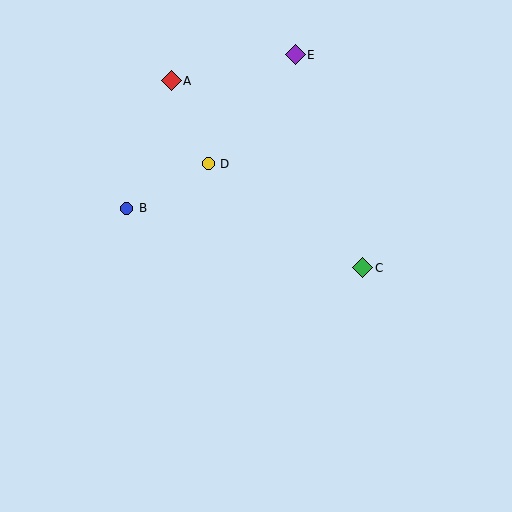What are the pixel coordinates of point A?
Point A is at (171, 81).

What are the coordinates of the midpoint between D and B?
The midpoint between D and B is at (168, 186).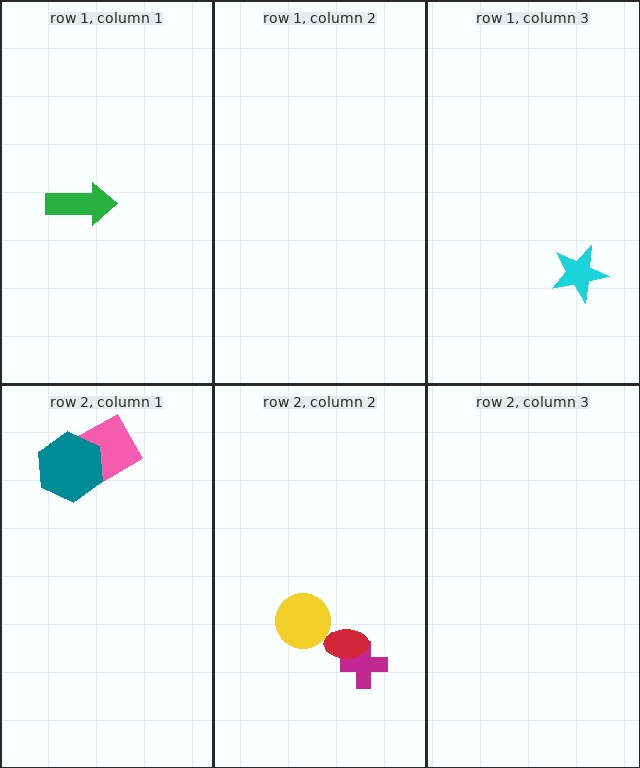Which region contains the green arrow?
The row 1, column 1 region.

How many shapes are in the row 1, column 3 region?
1.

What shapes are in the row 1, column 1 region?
The green arrow.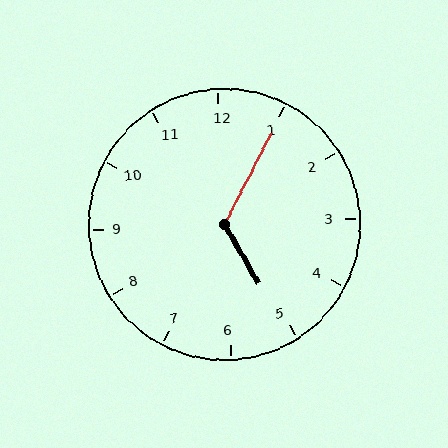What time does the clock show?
5:05.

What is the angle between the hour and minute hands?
Approximately 122 degrees.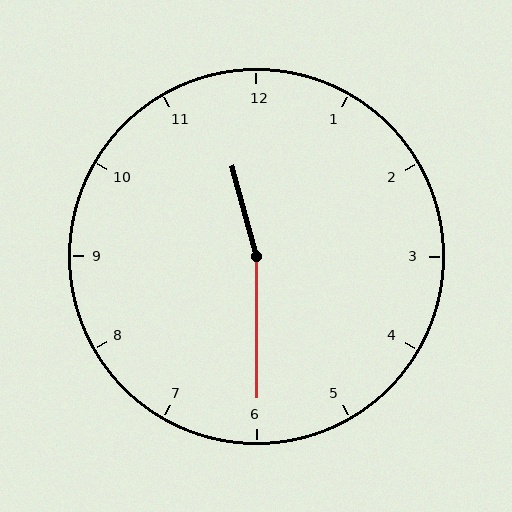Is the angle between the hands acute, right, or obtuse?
It is obtuse.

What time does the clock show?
11:30.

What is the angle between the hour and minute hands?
Approximately 165 degrees.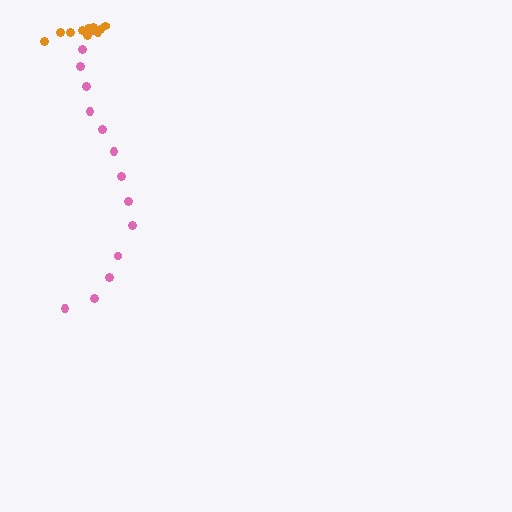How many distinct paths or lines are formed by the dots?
There are 2 distinct paths.